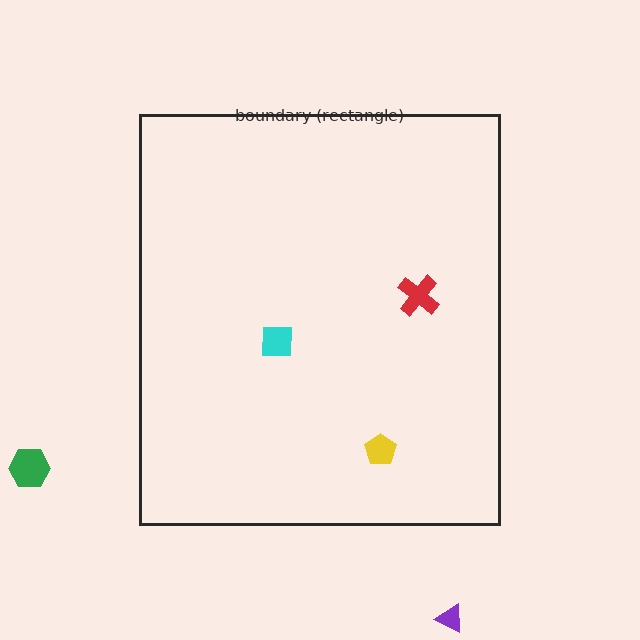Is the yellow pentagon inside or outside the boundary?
Inside.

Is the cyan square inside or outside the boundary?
Inside.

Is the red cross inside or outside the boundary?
Inside.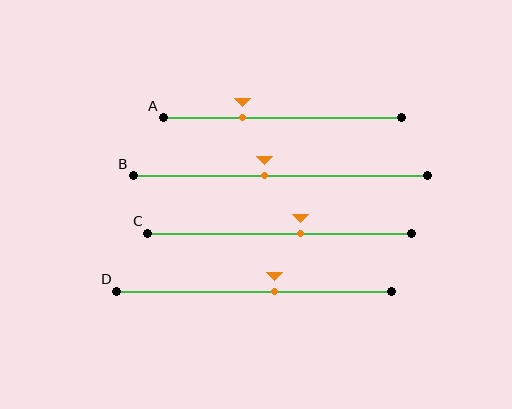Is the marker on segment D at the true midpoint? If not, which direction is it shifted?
No, the marker on segment D is shifted to the right by about 8% of the segment length.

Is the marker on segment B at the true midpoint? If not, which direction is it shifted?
No, the marker on segment B is shifted to the left by about 5% of the segment length.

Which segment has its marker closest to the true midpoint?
Segment B has its marker closest to the true midpoint.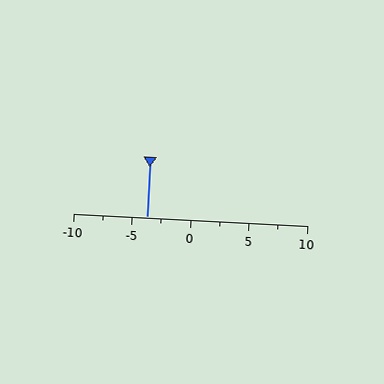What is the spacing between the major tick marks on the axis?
The major ticks are spaced 5 apart.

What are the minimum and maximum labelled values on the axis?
The axis runs from -10 to 10.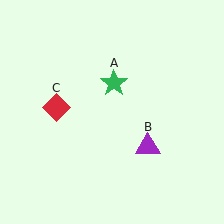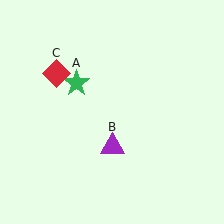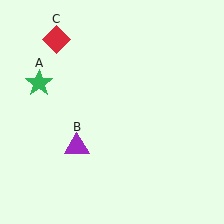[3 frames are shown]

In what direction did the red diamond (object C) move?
The red diamond (object C) moved up.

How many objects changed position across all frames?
3 objects changed position: green star (object A), purple triangle (object B), red diamond (object C).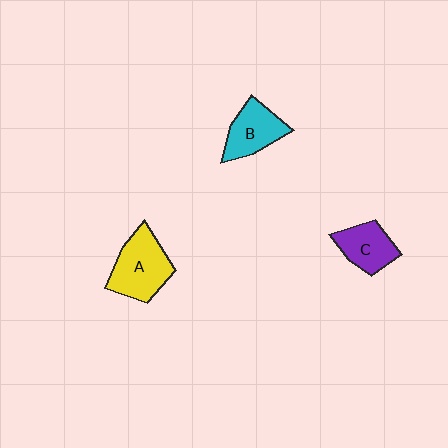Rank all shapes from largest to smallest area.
From largest to smallest: A (yellow), B (cyan), C (purple).